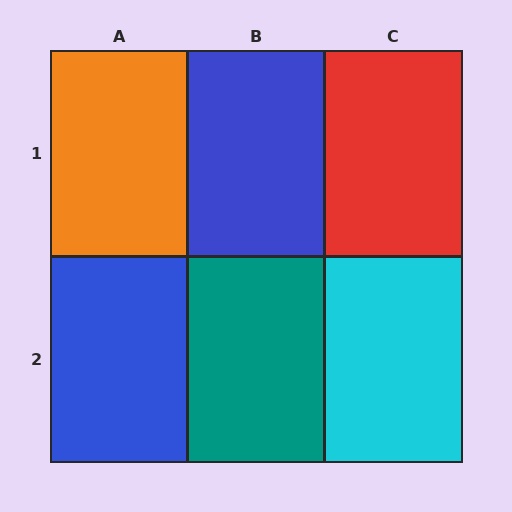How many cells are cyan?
1 cell is cyan.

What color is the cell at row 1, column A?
Orange.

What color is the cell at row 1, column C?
Red.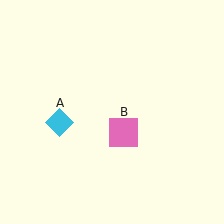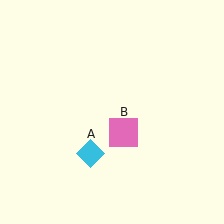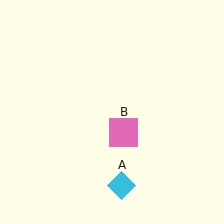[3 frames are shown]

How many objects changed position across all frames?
1 object changed position: cyan diamond (object A).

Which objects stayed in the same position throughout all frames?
Pink square (object B) remained stationary.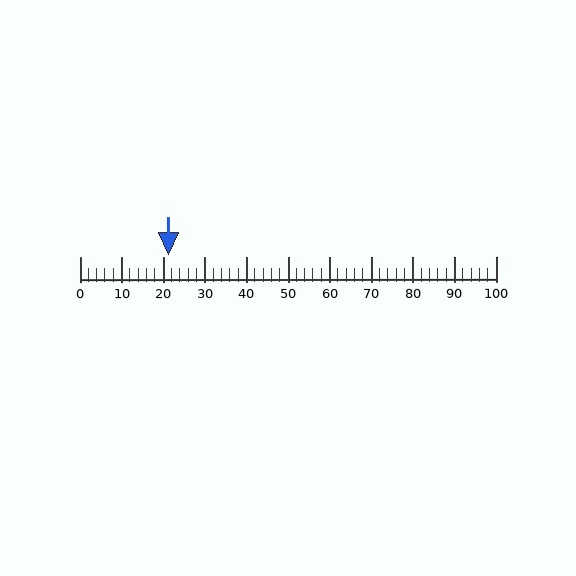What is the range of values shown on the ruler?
The ruler shows values from 0 to 100.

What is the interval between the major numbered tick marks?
The major tick marks are spaced 10 units apart.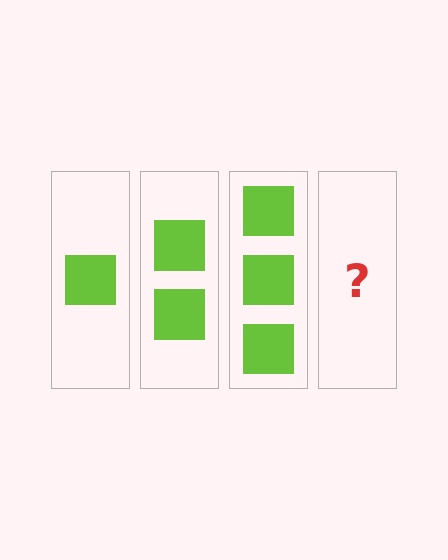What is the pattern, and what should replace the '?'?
The pattern is that each step adds one more square. The '?' should be 4 squares.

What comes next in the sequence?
The next element should be 4 squares.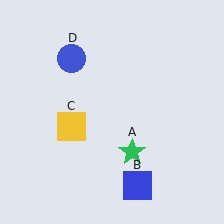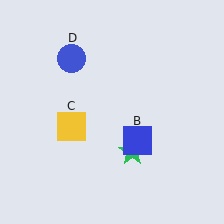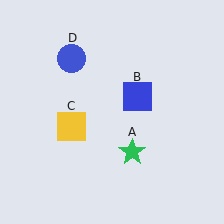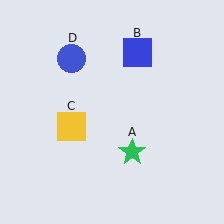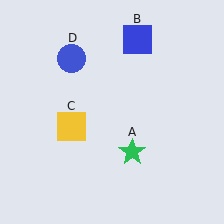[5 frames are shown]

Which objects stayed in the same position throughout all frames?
Green star (object A) and yellow square (object C) and blue circle (object D) remained stationary.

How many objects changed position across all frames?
1 object changed position: blue square (object B).